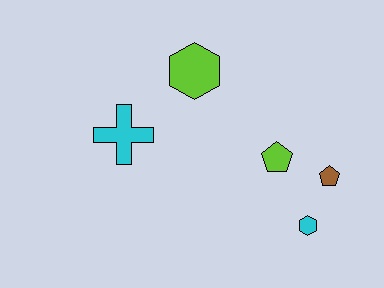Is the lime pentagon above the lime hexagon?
No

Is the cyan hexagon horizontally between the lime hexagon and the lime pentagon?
No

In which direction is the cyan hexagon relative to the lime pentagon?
The cyan hexagon is below the lime pentagon.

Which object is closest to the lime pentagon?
The brown pentagon is closest to the lime pentagon.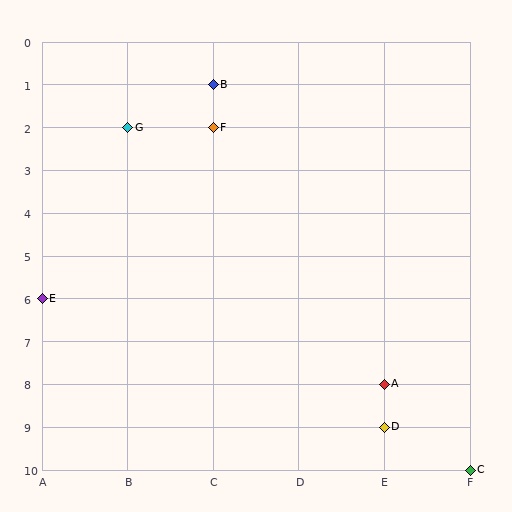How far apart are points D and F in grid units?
Points D and F are 2 columns and 7 rows apart (about 7.3 grid units diagonally).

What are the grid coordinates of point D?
Point D is at grid coordinates (E, 9).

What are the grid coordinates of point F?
Point F is at grid coordinates (C, 2).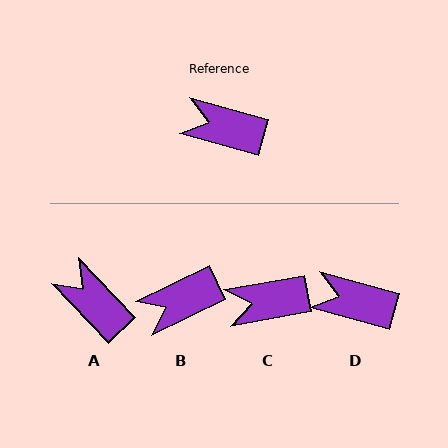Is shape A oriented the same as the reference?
No, it is off by about 30 degrees.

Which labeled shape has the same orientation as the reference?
D.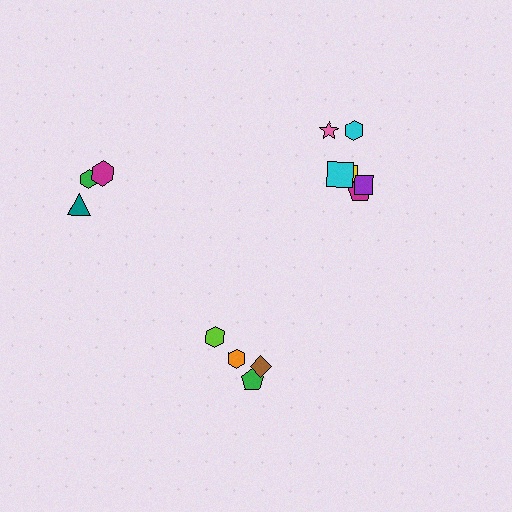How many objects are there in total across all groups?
There are 13 objects.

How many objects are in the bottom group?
There are 4 objects.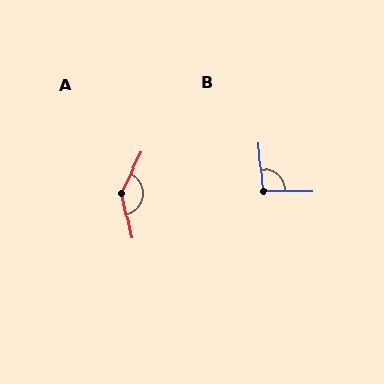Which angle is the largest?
A, at approximately 142 degrees.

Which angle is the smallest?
B, at approximately 96 degrees.